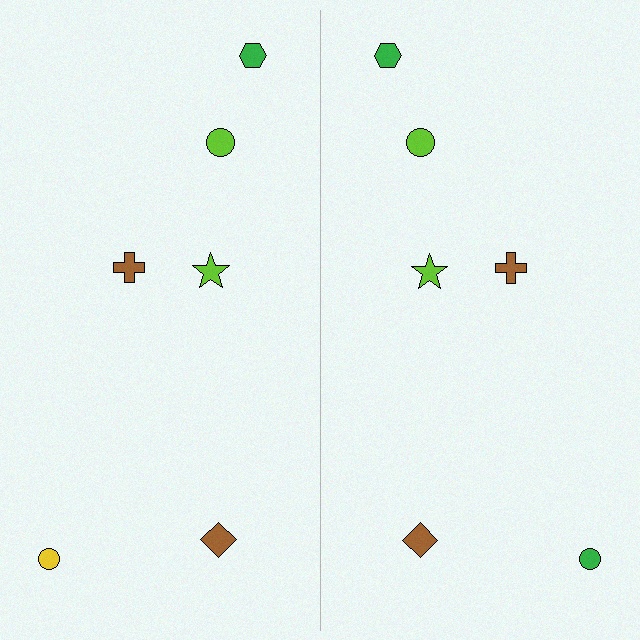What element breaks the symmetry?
The green circle on the right side breaks the symmetry — its mirror counterpart is yellow.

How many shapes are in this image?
There are 12 shapes in this image.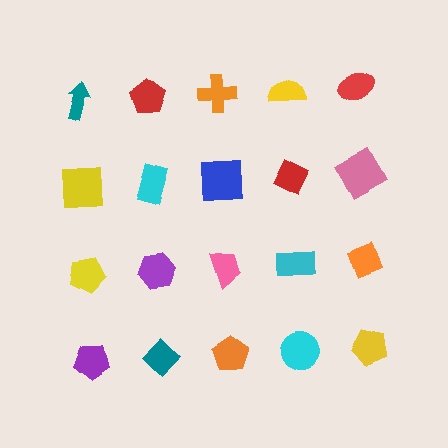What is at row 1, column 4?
A yellow semicircle.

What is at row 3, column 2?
A purple hexagon.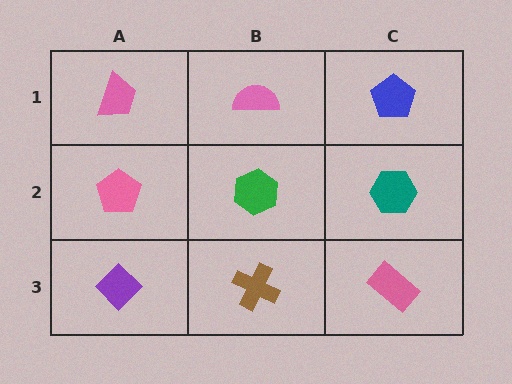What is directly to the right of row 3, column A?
A brown cross.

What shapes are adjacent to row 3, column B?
A green hexagon (row 2, column B), a purple diamond (row 3, column A), a pink rectangle (row 3, column C).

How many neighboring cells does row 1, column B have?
3.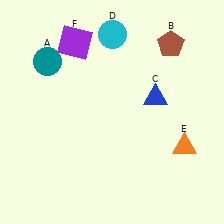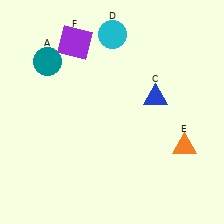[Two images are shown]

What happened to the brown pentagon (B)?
The brown pentagon (B) was removed in Image 2. It was in the top-right area of Image 1.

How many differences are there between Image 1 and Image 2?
There is 1 difference between the two images.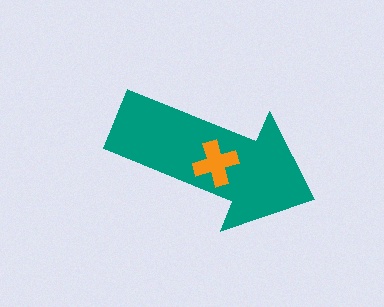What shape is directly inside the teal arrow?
The orange cross.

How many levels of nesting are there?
2.